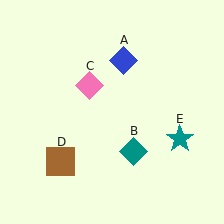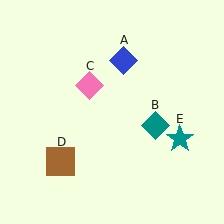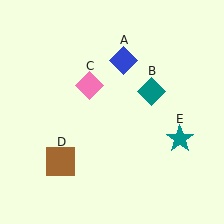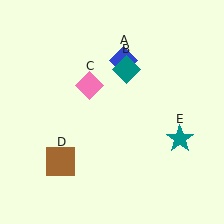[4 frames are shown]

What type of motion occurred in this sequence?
The teal diamond (object B) rotated counterclockwise around the center of the scene.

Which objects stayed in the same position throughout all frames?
Blue diamond (object A) and pink diamond (object C) and brown square (object D) and teal star (object E) remained stationary.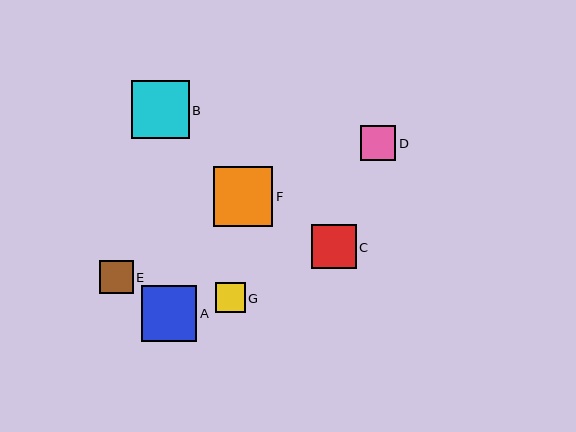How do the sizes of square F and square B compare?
Square F and square B are approximately the same size.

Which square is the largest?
Square F is the largest with a size of approximately 59 pixels.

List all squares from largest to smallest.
From largest to smallest: F, B, A, C, D, E, G.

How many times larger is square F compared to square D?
Square F is approximately 1.7 times the size of square D.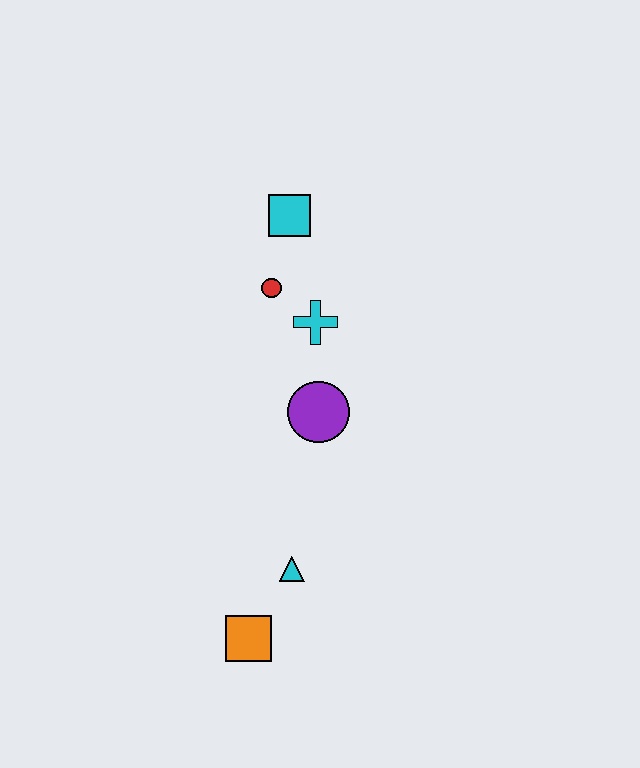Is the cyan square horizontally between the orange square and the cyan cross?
Yes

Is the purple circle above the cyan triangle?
Yes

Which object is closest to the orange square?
The cyan triangle is closest to the orange square.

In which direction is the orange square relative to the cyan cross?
The orange square is below the cyan cross.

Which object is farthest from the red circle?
The orange square is farthest from the red circle.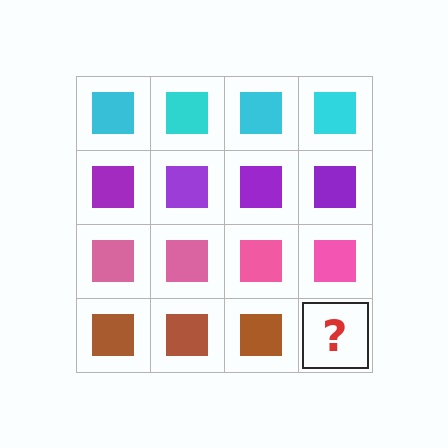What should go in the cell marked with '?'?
The missing cell should contain a brown square.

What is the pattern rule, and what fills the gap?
The rule is that each row has a consistent color. The gap should be filled with a brown square.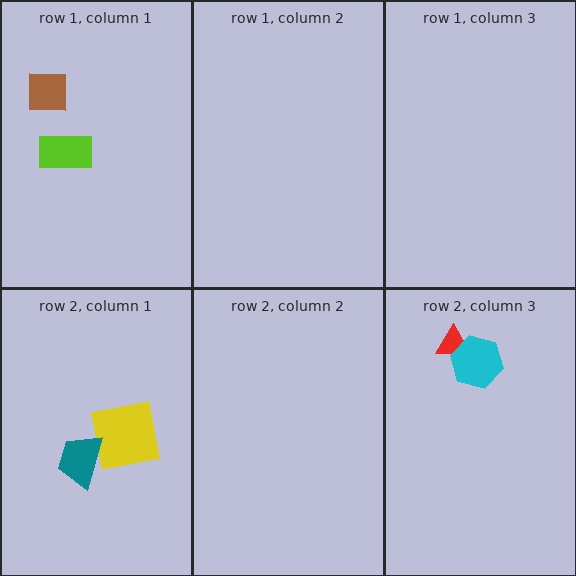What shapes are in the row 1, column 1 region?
The brown square, the lime rectangle.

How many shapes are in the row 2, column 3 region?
2.